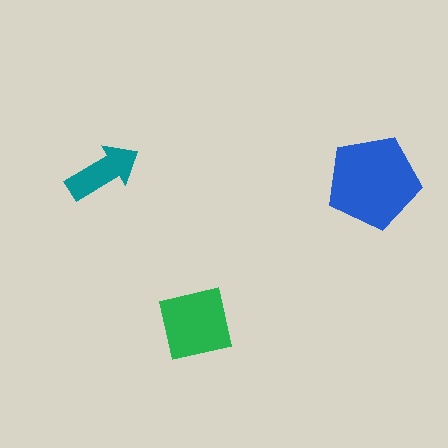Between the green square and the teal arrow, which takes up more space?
The green square.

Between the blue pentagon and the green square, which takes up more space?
The blue pentagon.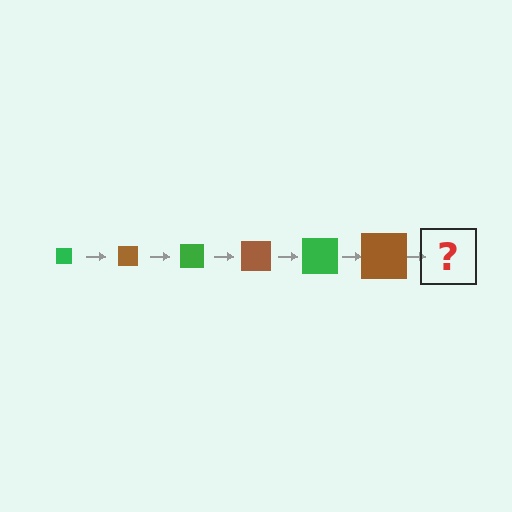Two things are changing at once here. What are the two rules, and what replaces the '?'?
The two rules are that the square grows larger each step and the color cycles through green and brown. The '?' should be a green square, larger than the previous one.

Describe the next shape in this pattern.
It should be a green square, larger than the previous one.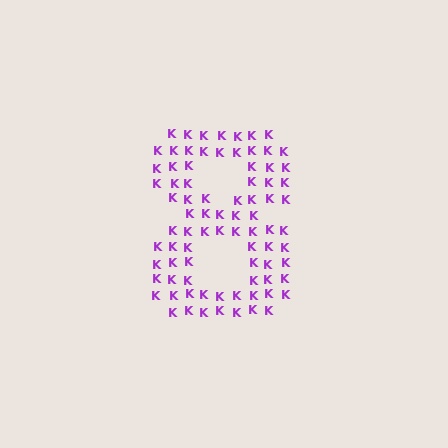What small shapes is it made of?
It is made of small letter K's.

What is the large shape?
The large shape is the digit 8.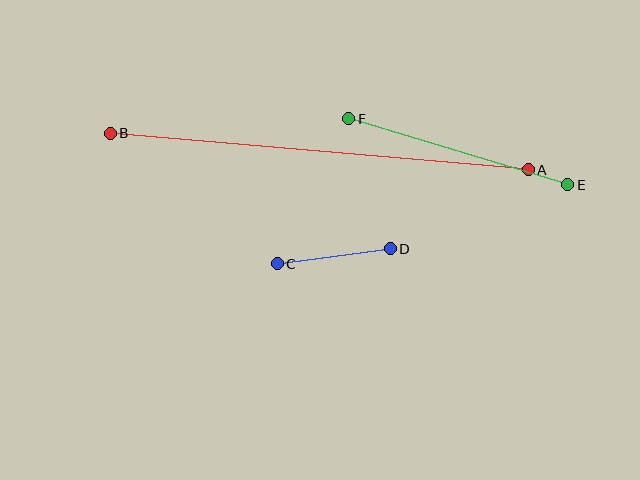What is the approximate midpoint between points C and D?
The midpoint is at approximately (334, 256) pixels.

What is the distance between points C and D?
The distance is approximately 114 pixels.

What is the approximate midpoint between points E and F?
The midpoint is at approximately (458, 152) pixels.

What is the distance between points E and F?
The distance is approximately 229 pixels.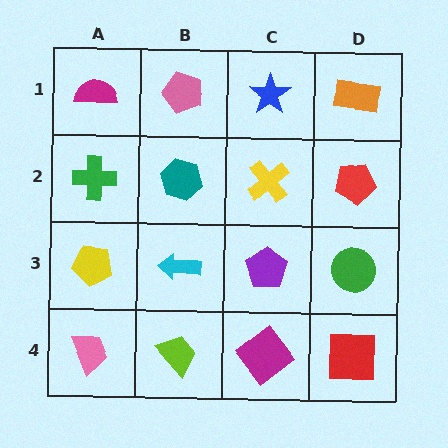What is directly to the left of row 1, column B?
A magenta semicircle.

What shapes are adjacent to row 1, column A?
A green cross (row 2, column A), a pink pentagon (row 1, column B).